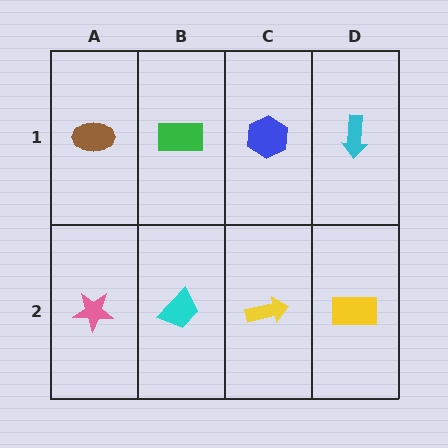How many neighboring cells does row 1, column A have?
2.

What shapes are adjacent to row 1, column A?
A pink star (row 2, column A), a green rectangle (row 1, column B).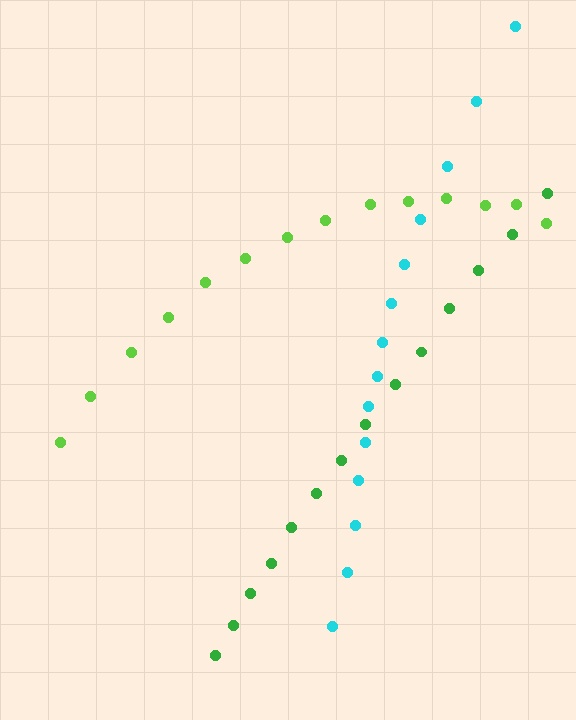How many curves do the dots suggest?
There are 3 distinct paths.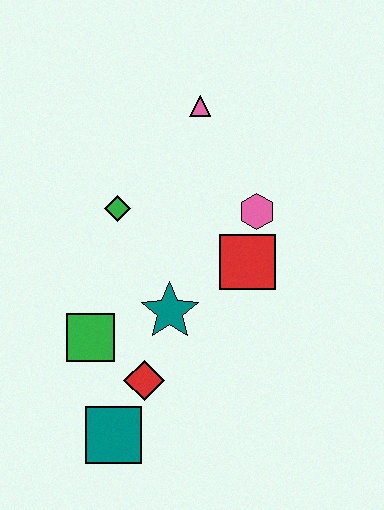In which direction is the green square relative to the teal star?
The green square is to the left of the teal star.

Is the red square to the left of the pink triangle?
No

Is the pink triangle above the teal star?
Yes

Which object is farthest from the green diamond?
The teal square is farthest from the green diamond.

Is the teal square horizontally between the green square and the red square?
Yes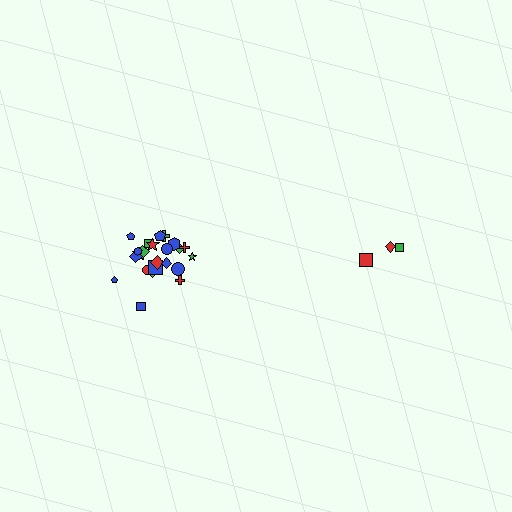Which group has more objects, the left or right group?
The left group.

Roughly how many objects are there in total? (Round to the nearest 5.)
Roughly 30 objects in total.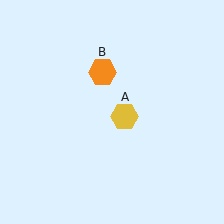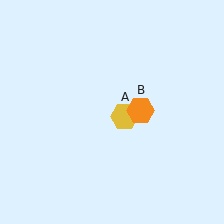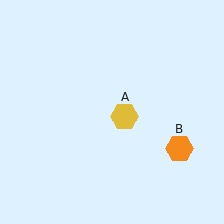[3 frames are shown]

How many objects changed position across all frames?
1 object changed position: orange hexagon (object B).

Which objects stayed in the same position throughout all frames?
Yellow hexagon (object A) remained stationary.